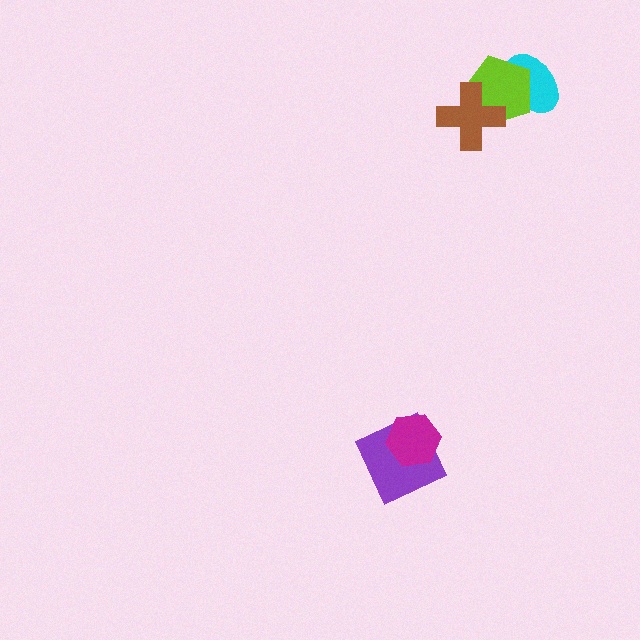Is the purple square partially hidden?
Yes, it is partially covered by another shape.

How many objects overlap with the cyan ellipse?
1 object overlaps with the cyan ellipse.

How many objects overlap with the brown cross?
1 object overlaps with the brown cross.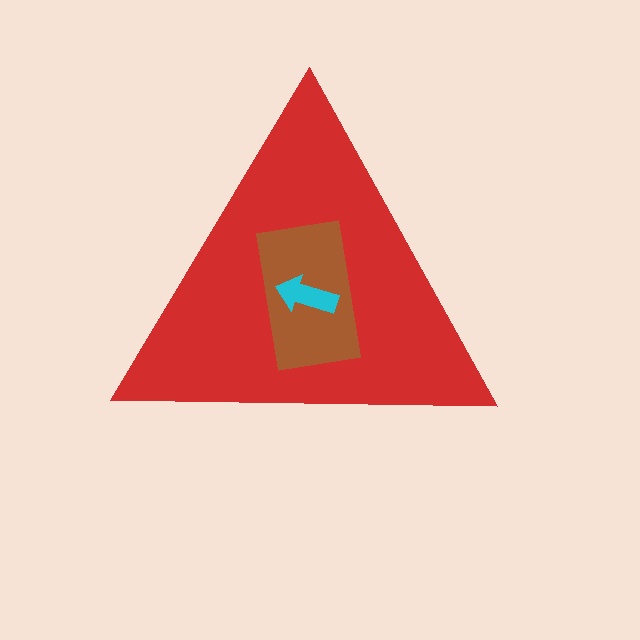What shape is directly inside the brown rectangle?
The cyan arrow.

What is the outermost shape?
The red triangle.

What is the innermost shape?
The cyan arrow.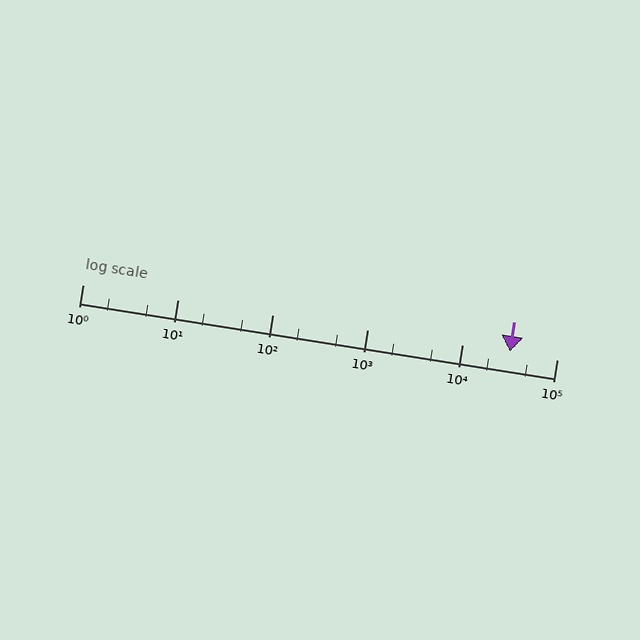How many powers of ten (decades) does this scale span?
The scale spans 5 decades, from 1 to 100000.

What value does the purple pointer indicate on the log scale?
The pointer indicates approximately 32000.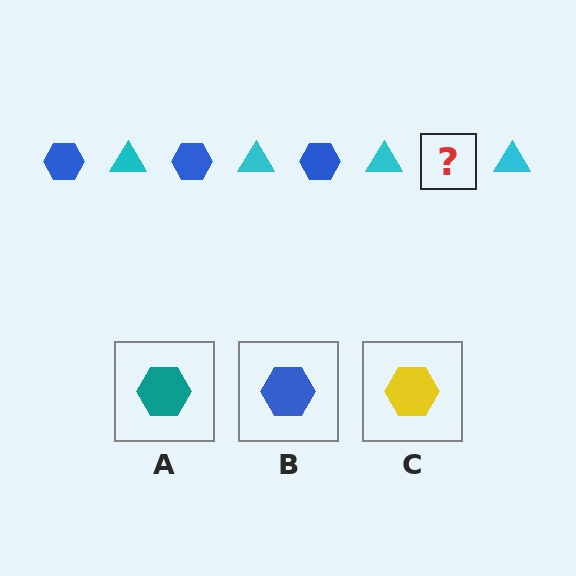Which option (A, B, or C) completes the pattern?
B.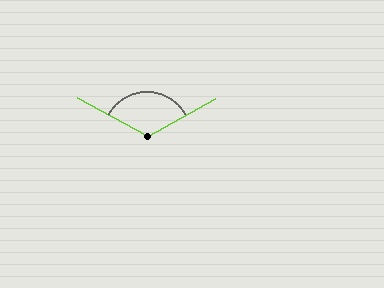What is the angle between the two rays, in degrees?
Approximately 123 degrees.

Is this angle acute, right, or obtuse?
It is obtuse.